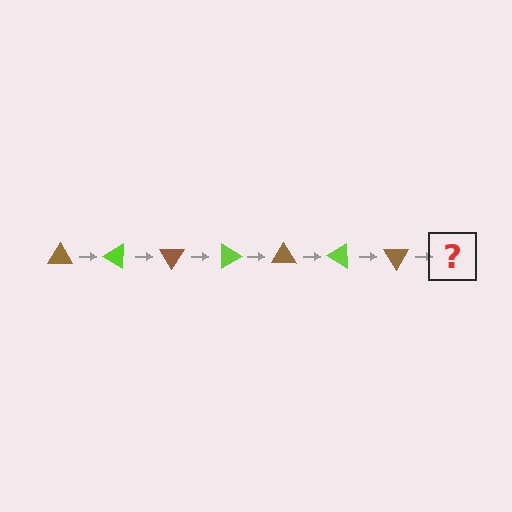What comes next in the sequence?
The next element should be a lime triangle, rotated 210 degrees from the start.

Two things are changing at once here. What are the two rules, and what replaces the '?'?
The two rules are that it rotates 30 degrees each step and the color cycles through brown and lime. The '?' should be a lime triangle, rotated 210 degrees from the start.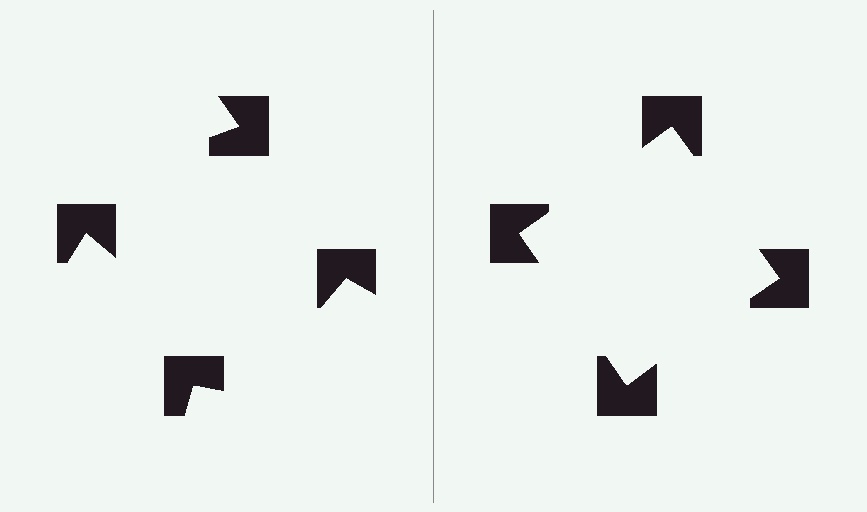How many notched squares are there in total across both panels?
8 — 4 on each side.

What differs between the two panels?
The notched squares are positioned identically on both sides; only the wedge orientations differ. On the right they align to a square; on the left they are misaligned.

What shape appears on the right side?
An illusory square.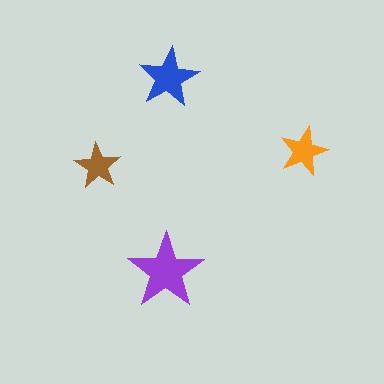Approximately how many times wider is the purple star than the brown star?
About 1.5 times wider.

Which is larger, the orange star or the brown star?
The orange one.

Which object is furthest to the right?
The orange star is rightmost.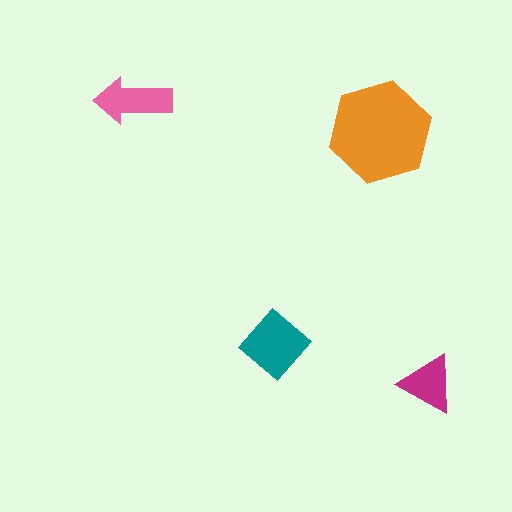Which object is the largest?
The orange hexagon.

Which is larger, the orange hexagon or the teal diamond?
The orange hexagon.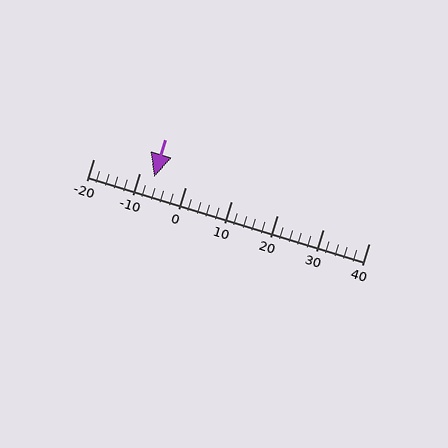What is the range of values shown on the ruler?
The ruler shows values from -20 to 40.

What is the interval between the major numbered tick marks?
The major tick marks are spaced 10 units apart.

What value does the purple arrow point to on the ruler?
The purple arrow points to approximately -7.